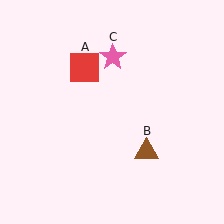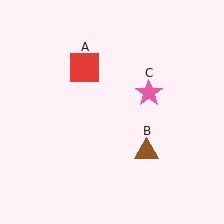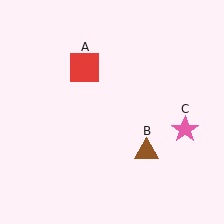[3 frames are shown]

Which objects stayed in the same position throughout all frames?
Red square (object A) and brown triangle (object B) remained stationary.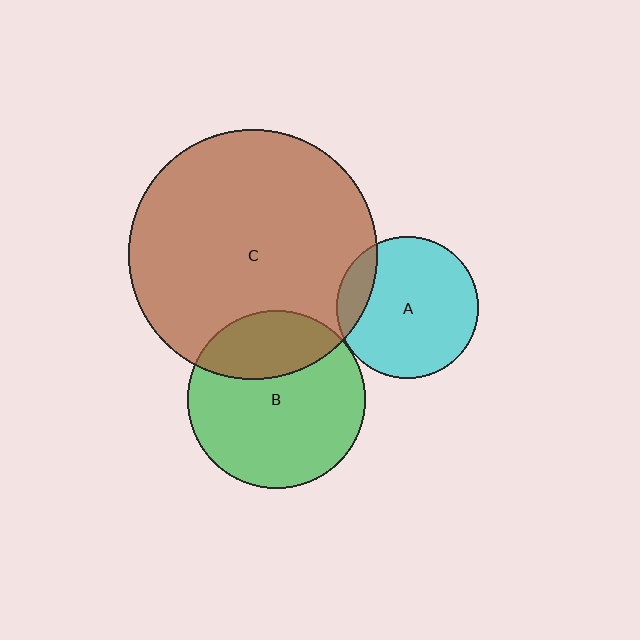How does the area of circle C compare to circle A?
Approximately 3.1 times.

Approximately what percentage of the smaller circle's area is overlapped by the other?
Approximately 5%.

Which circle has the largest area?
Circle C (brown).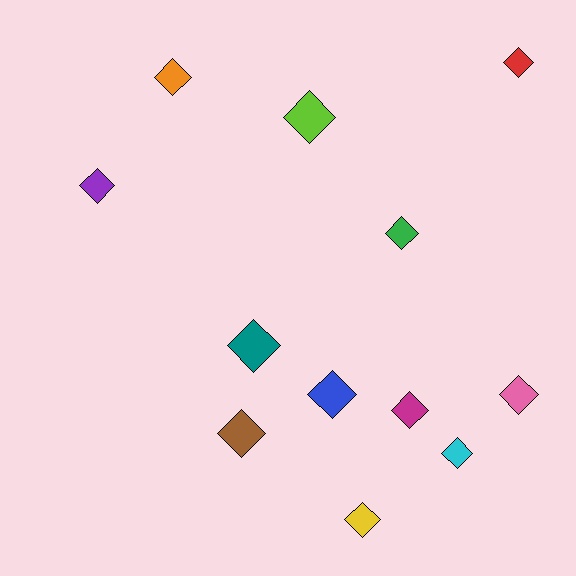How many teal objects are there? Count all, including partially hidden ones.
There is 1 teal object.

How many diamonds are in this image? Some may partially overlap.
There are 12 diamonds.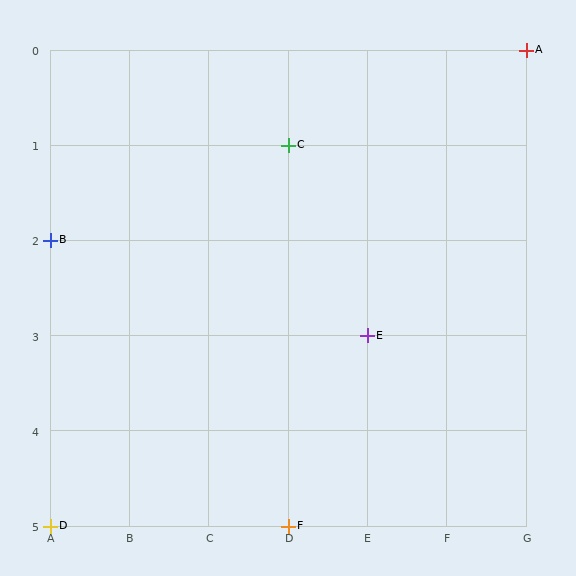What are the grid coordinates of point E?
Point E is at grid coordinates (E, 3).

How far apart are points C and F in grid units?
Points C and F are 4 rows apart.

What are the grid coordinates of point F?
Point F is at grid coordinates (D, 5).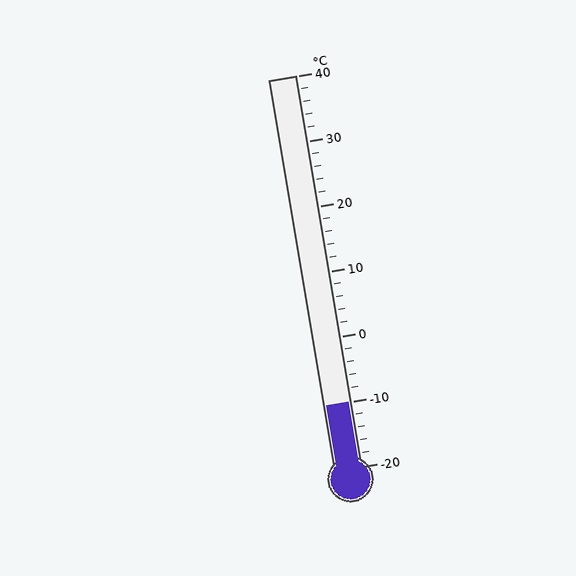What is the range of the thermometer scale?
The thermometer scale ranges from -20°C to 40°C.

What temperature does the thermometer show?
The thermometer shows approximately -10°C.